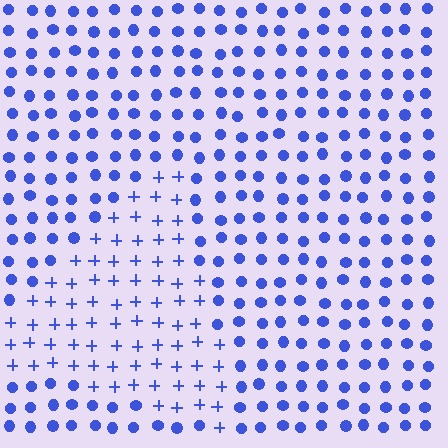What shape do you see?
I see a triangle.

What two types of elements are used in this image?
The image uses plus signs inside the triangle region and circles outside it.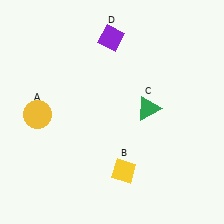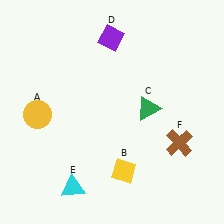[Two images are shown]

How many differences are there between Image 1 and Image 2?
There are 2 differences between the two images.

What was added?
A cyan triangle (E), a brown cross (F) were added in Image 2.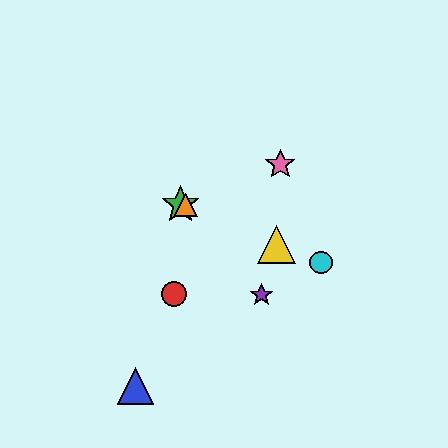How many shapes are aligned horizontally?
2 shapes (the green star, the orange triangle) are aligned horizontally.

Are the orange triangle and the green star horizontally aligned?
Yes, both are at y≈205.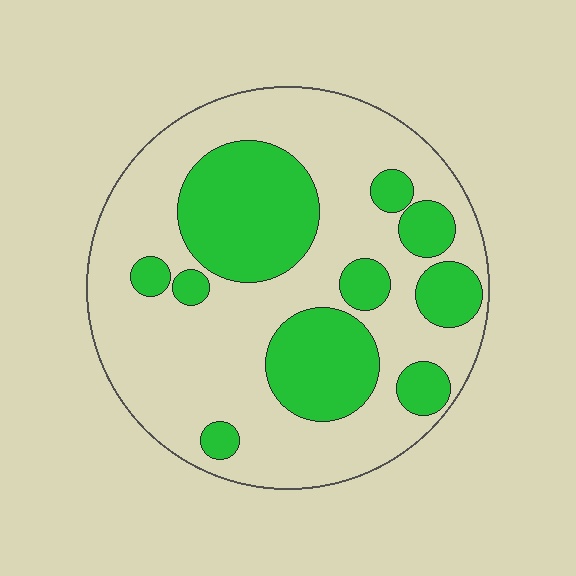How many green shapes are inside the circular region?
10.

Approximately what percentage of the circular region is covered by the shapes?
Approximately 35%.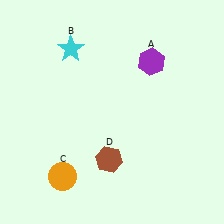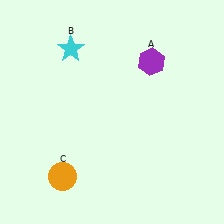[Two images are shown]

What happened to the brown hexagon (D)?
The brown hexagon (D) was removed in Image 2. It was in the bottom-left area of Image 1.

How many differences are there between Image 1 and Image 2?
There is 1 difference between the two images.